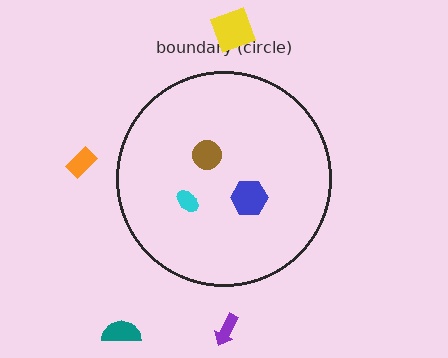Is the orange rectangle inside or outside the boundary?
Outside.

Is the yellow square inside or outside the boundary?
Outside.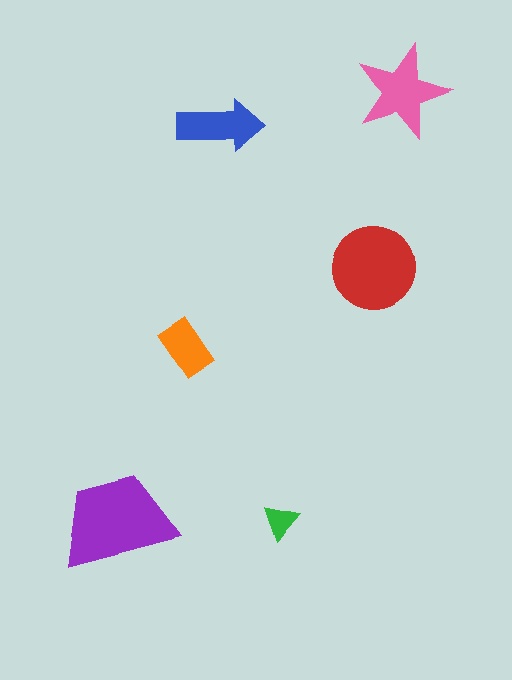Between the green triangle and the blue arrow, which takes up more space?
The blue arrow.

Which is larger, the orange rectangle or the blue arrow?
The blue arrow.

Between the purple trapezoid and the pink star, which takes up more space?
The purple trapezoid.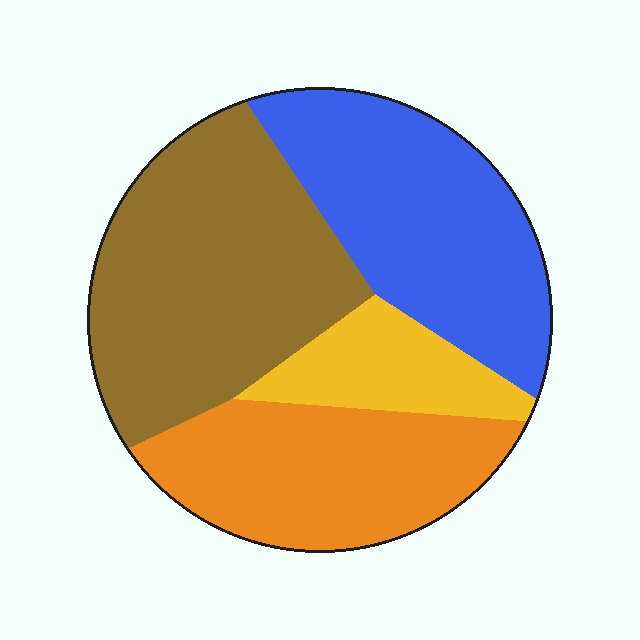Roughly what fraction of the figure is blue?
Blue covers 29% of the figure.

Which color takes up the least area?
Yellow, at roughly 10%.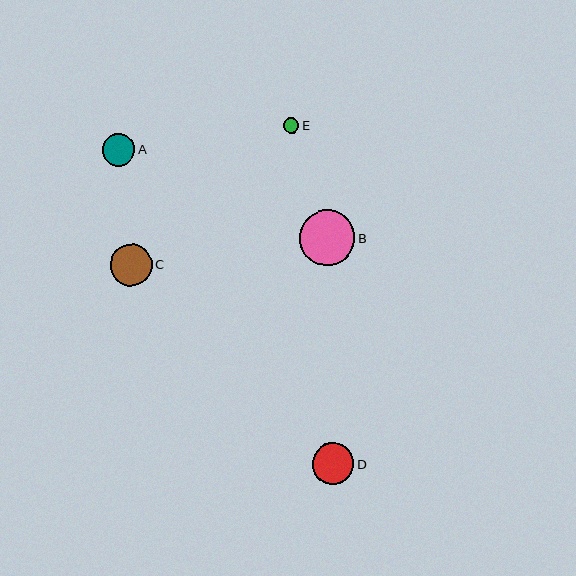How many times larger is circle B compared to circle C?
Circle B is approximately 1.3 times the size of circle C.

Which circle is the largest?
Circle B is the largest with a size of approximately 55 pixels.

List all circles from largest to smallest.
From largest to smallest: B, C, D, A, E.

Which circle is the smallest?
Circle E is the smallest with a size of approximately 15 pixels.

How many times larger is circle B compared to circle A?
Circle B is approximately 1.7 times the size of circle A.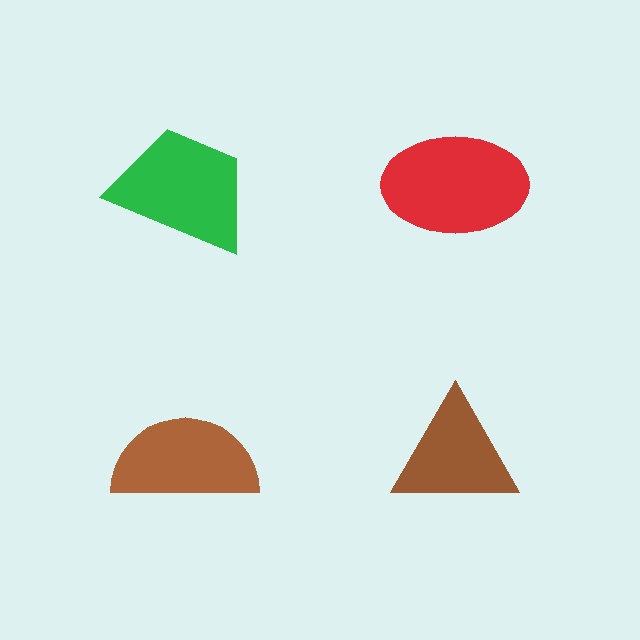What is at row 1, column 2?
A red ellipse.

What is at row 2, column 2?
A brown triangle.